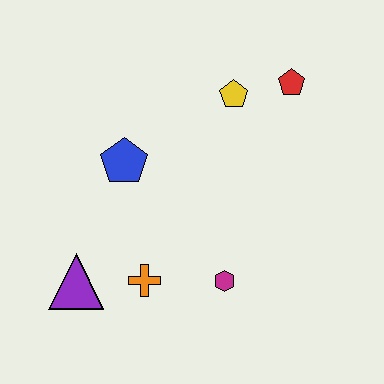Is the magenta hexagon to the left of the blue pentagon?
No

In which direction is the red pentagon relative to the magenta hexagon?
The red pentagon is above the magenta hexagon.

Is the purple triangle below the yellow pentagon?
Yes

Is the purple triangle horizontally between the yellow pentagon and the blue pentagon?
No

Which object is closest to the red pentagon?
The yellow pentagon is closest to the red pentagon.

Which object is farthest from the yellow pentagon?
The purple triangle is farthest from the yellow pentagon.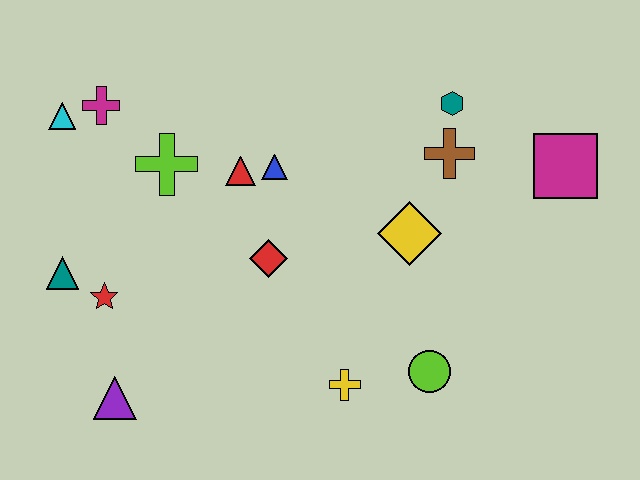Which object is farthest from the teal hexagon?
The purple triangle is farthest from the teal hexagon.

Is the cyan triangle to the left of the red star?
Yes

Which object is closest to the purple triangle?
The red star is closest to the purple triangle.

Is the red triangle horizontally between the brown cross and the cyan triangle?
Yes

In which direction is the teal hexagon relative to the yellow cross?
The teal hexagon is above the yellow cross.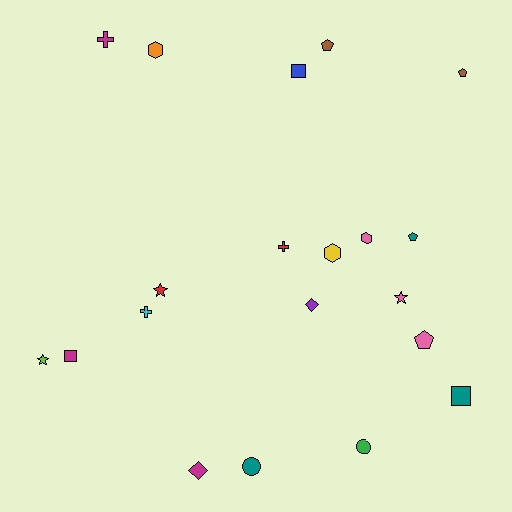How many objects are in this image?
There are 20 objects.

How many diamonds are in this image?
There are 2 diamonds.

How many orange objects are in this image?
There is 1 orange object.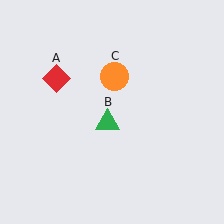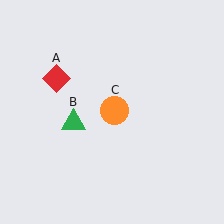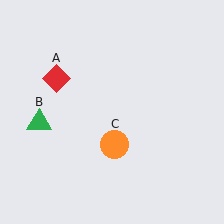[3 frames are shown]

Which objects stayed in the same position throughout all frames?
Red diamond (object A) remained stationary.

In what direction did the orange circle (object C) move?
The orange circle (object C) moved down.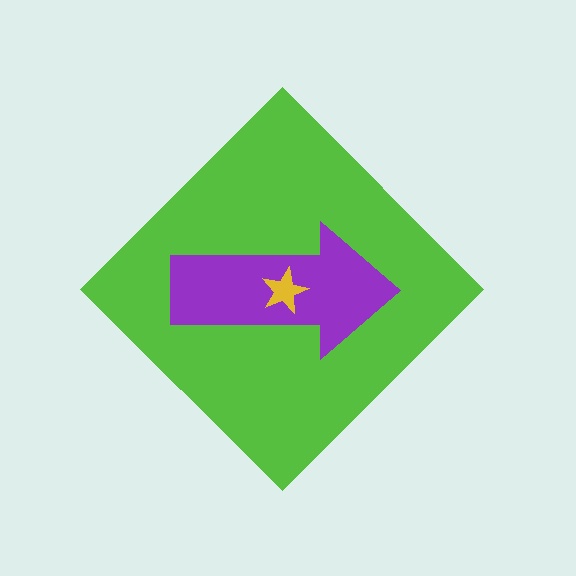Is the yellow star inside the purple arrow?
Yes.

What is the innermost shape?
The yellow star.